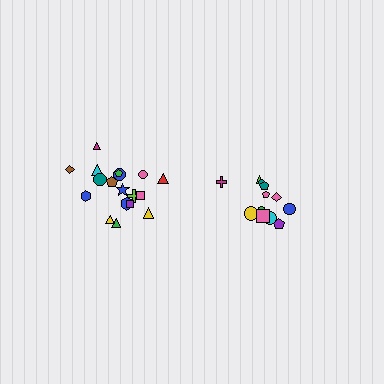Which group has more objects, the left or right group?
The left group.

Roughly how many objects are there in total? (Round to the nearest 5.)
Roughly 30 objects in total.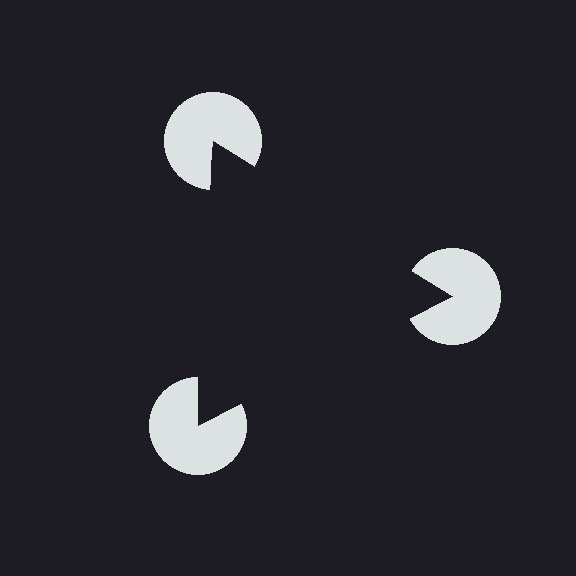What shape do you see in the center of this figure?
An illusory triangle — its edges are inferred from the aligned wedge cuts in the pac-man discs, not physically drawn.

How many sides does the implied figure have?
3 sides.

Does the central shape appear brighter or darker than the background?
It typically appears slightly darker than the background, even though no actual brightness change is drawn.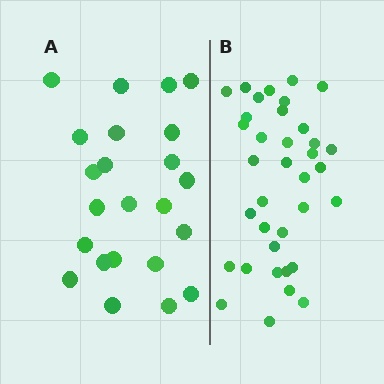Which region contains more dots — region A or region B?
Region B (the right region) has more dots.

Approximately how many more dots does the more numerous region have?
Region B has approximately 15 more dots than region A.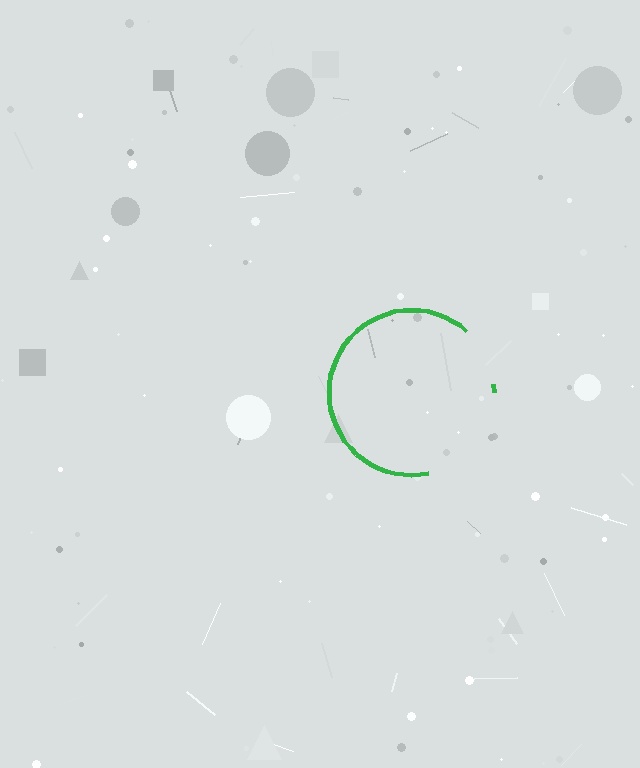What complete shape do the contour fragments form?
The contour fragments form a circle.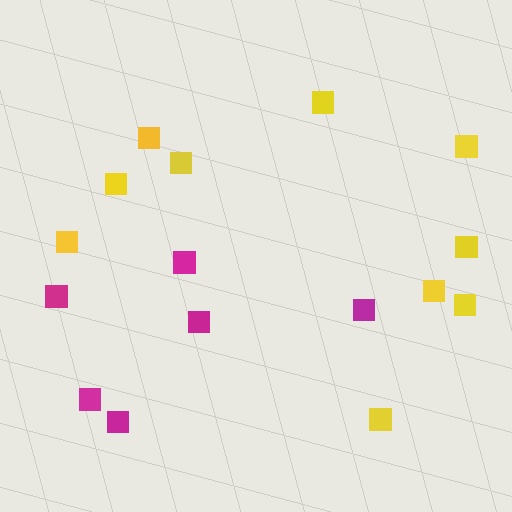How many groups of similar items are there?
There are 2 groups: one group of magenta squares (6) and one group of yellow squares (10).